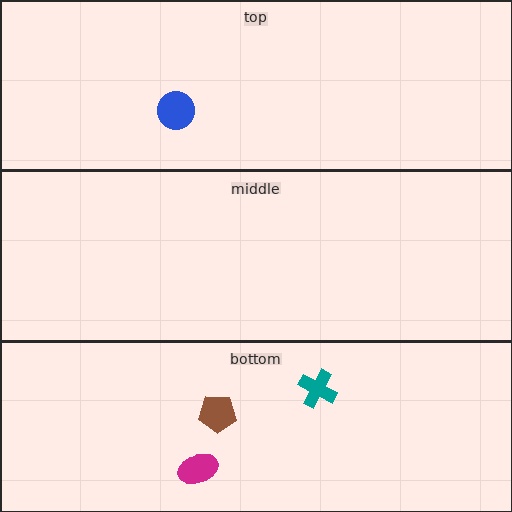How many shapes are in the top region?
1.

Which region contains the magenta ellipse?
The bottom region.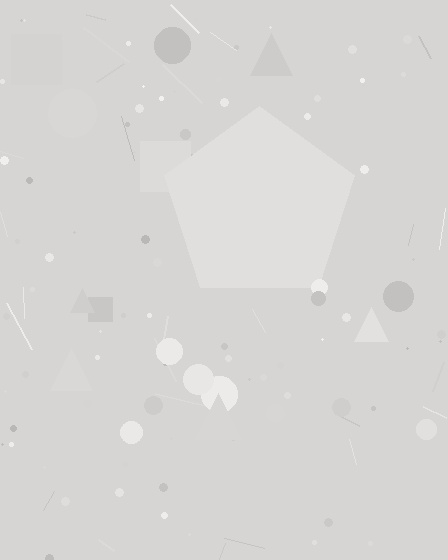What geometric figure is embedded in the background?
A pentagon is embedded in the background.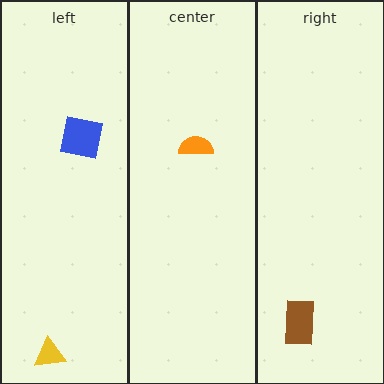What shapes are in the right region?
The brown rectangle.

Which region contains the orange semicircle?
The center region.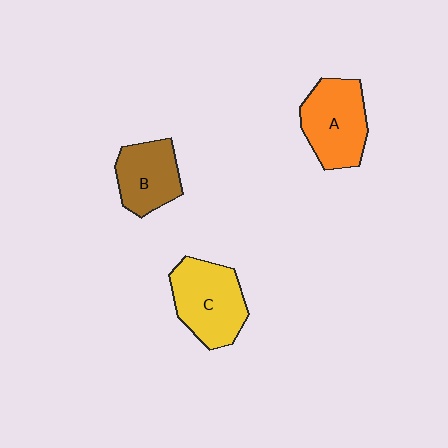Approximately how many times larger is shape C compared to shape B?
Approximately 1.3 times.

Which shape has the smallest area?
Shape B (brown).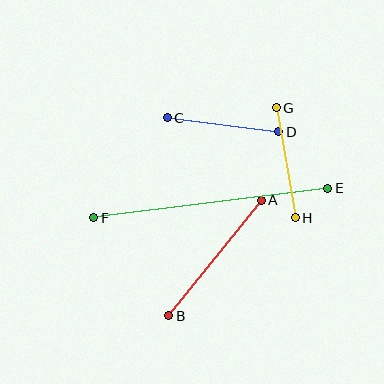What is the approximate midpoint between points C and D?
The midpoint is at approximately (223, 125) pixels.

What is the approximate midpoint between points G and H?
The midpoint is at approximately (286, 163) pixels.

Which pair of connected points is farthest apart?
Points E and F are farthest apart.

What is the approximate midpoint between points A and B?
The midpoint is at approximately (215, 258) pixels.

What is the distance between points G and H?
The distance is approximately 112 pixels.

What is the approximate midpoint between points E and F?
The midpoint is at approximately (211, 203) pixels.